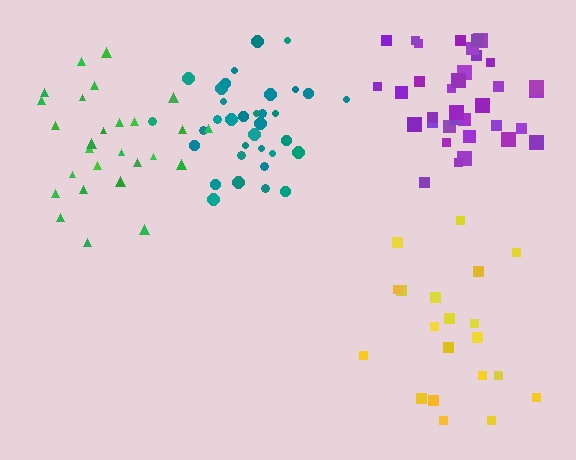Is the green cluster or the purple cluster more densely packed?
Purple.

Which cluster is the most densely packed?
Purple.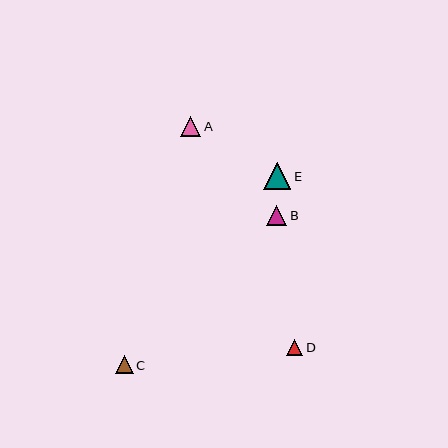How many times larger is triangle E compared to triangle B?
Triangle E is approximately 1.4 times the size of triangle B.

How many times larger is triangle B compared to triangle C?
Triangle B is approximately 1.1 times the size of triangle C.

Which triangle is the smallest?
Triangle D is the smallest with a size of approximately 16 pixels.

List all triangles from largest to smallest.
From largest to smallest: E, A, B, C, D.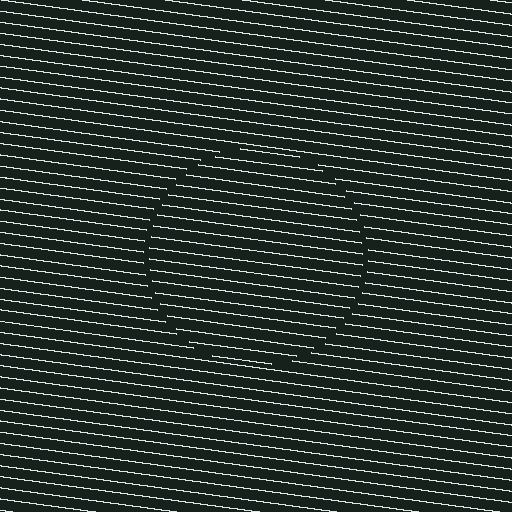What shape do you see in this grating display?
An illusory circle. The interior of the shape contains the same grating, shifted by half a period — the contour is defined by the phase discontinuity where line-ends from the inner and outer gratings abut.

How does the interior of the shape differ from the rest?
The interior of the shape contains the same grating, shifted by half a period — the contour is defined by the phase discontinuity where line-ends from the inner and outer gratings abut.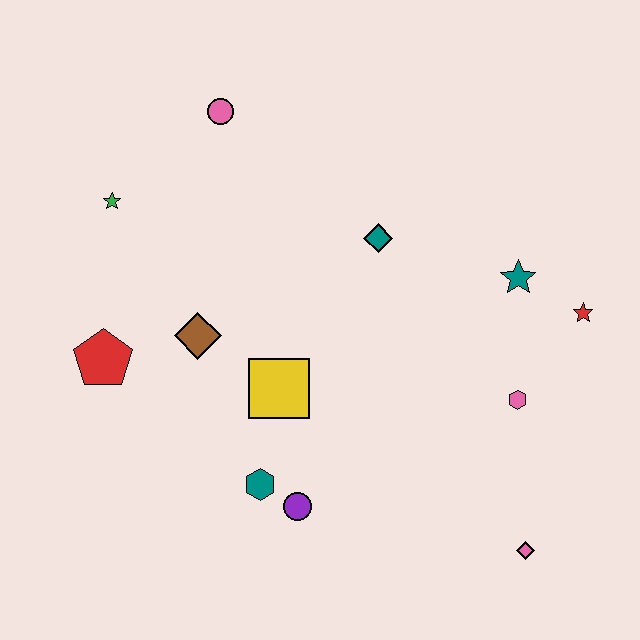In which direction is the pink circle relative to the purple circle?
The pink circle is above the purple circle.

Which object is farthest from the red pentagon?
The red star is farthest from the red pentagon.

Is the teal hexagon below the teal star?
Yes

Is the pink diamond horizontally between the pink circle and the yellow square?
No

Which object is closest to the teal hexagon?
The purple circle is closest to the teal hexagon.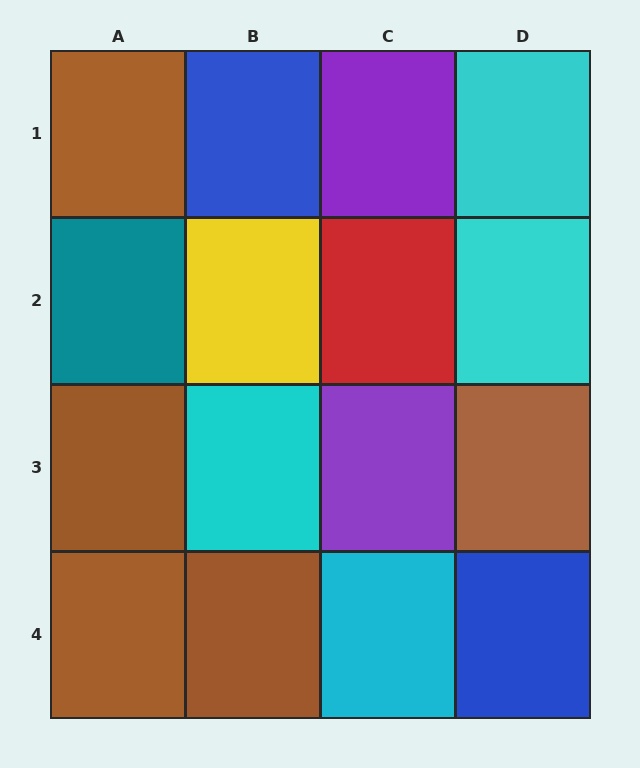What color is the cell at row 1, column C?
Purple.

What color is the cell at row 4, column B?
Brown.